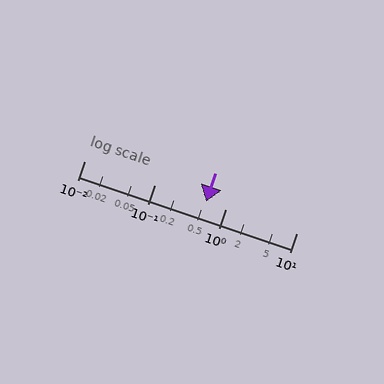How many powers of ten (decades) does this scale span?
The scale spans 3 decades, from 0.01 to 10.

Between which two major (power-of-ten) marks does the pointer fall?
The pointer is between 0.1 and 1.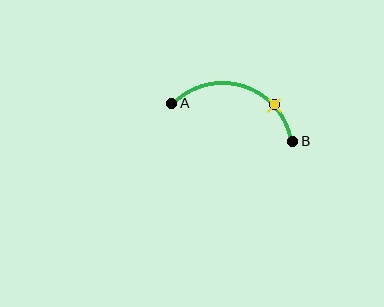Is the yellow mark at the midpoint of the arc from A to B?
No. The yellow mark lies on the arc but is closer to endpoint B. The arc midpoint would be at the point on the curve equidistant along the arc from both A and B.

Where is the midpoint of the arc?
The arc midpoint is the point on the curve farthest from the straight line joining A and B. It sits above that line.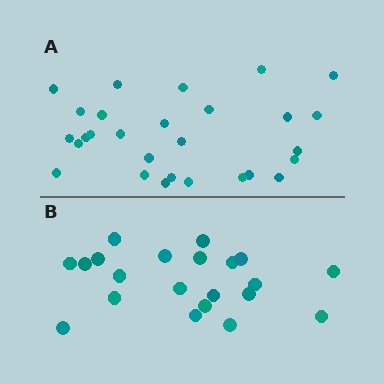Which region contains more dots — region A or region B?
Region A (the top region) has more dots.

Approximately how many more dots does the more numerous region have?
Region A has roughly 8 or so more dots than region B.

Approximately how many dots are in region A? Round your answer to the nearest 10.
About 30 dots. (The exact count is 28, which rounds to 30.)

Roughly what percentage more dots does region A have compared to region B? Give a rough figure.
About 35% more.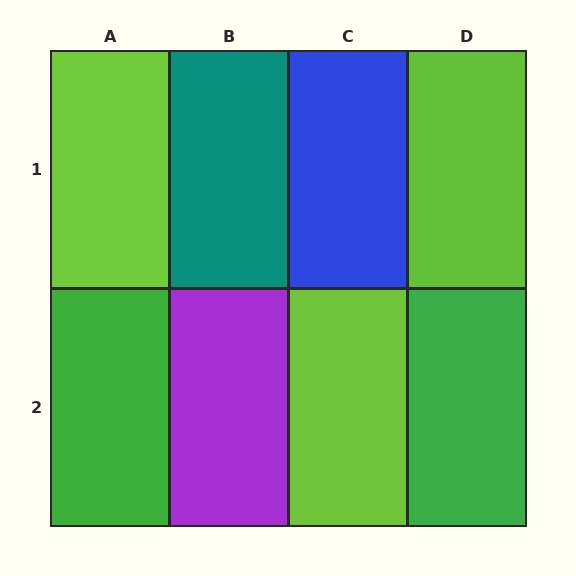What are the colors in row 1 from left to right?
Lime, teal, blue, lime.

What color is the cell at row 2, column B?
Purple.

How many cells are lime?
3 cells are lime.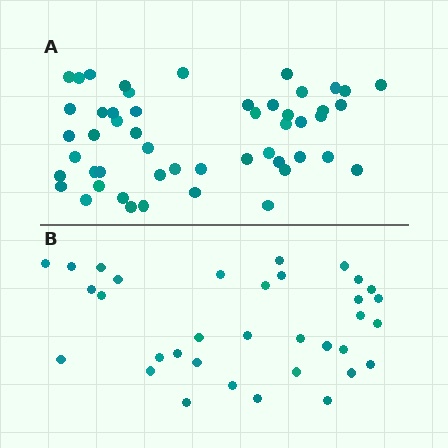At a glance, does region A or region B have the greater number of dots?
Region A (the top region) has more dots.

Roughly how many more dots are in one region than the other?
Region A has approximately 15 more dots than region B.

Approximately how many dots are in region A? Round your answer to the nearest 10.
About 50 dots. (The exact count is 51, which rounds to 50.)